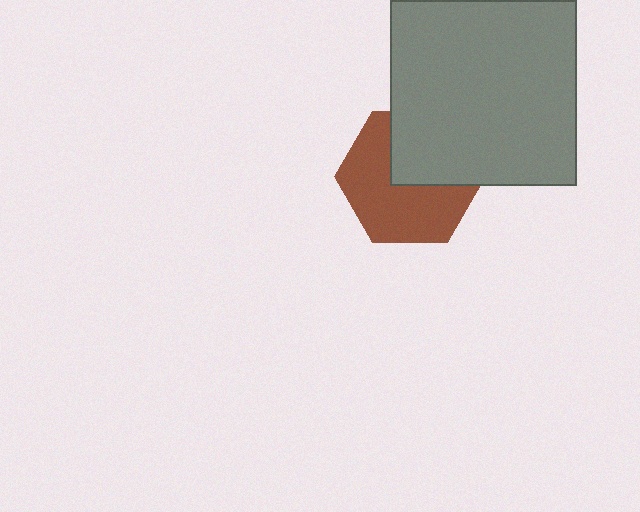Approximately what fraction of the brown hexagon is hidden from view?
Roughly 39% of the brown hexagon is hidden behind the gray square.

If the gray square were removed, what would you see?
You would see the complete brown hexagon.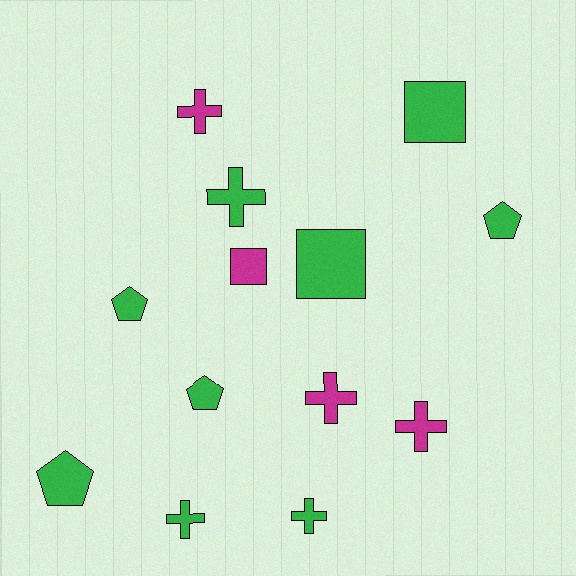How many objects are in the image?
There are 13 objects.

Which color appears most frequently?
Green, with 9 objects.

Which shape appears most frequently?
Cross, with 6 objects.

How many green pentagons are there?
There are 4 green pentagons.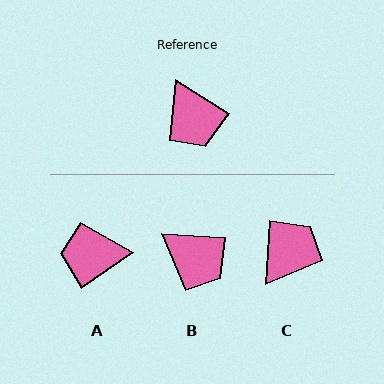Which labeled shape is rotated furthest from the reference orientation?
C, about 118 degrees away.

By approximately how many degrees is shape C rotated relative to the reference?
Approximately 118 degrees counter-clockwise.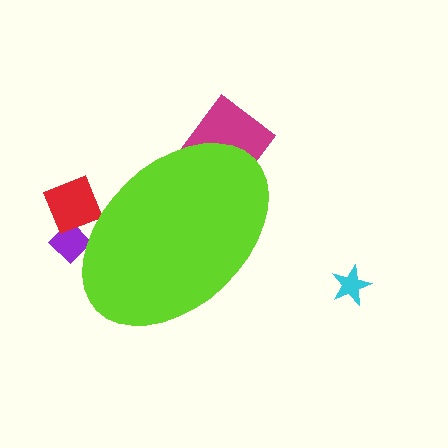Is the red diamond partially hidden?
Yes, the red diamond is partially hidden behind the lime ellipse.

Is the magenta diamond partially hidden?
Yes, the magenta diamond is partially hidden behind the lime ellipse.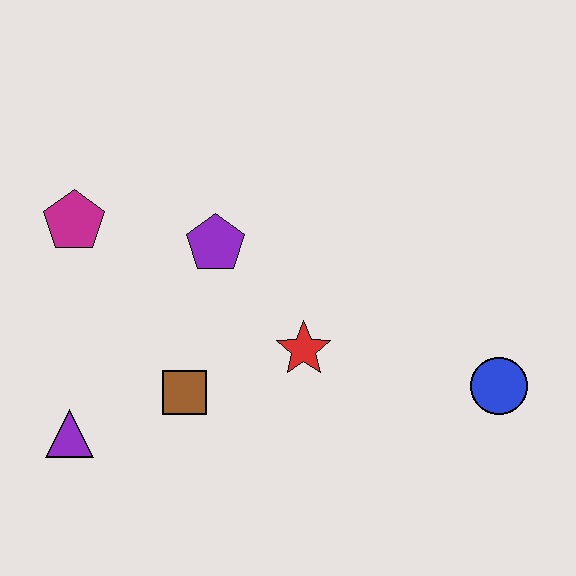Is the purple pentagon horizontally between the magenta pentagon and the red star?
Yes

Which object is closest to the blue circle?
The red star is closest to the blue circle.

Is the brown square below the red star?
Yes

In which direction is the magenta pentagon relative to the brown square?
The magenta pentagon is above the brown square.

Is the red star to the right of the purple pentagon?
Yes